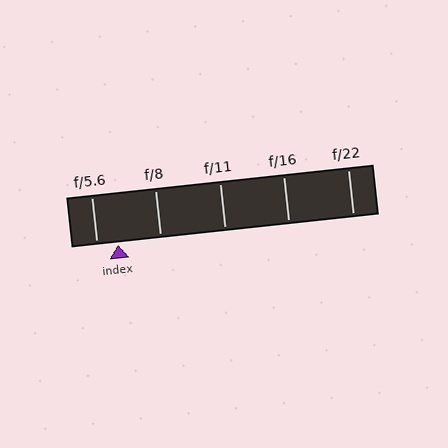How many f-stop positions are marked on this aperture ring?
There are 5 f-stop positions marked.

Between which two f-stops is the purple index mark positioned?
The index mark is between f/5.6 and f/8.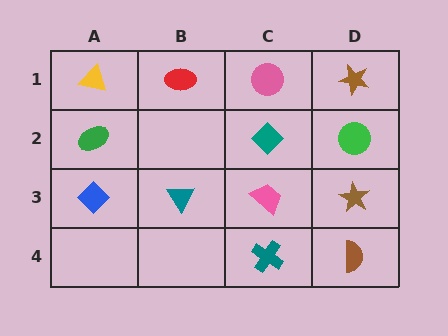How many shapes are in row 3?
4 shapes.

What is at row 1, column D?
A brown star.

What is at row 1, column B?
A red ellipse.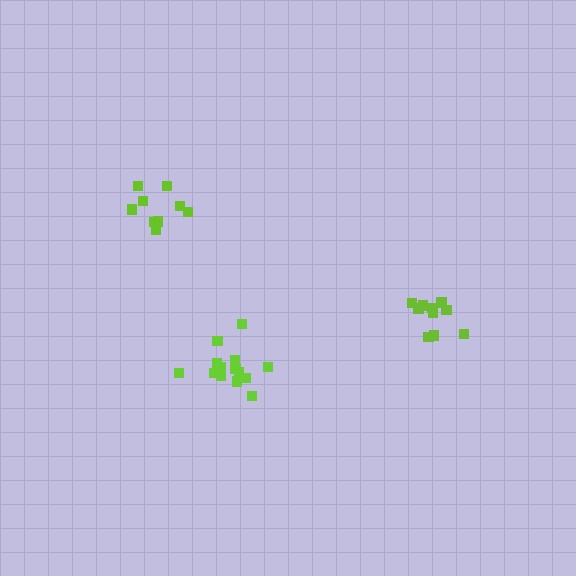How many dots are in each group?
Group 1: 10 dots, Group 2: 15 dots, Group 3: 10 dots (35 total).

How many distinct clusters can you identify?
There are 3 distinct clusters.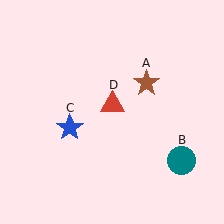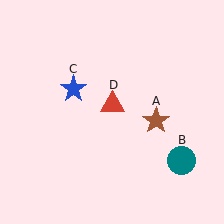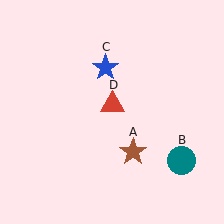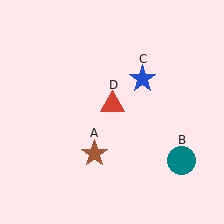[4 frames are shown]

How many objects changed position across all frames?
2 objects changed position: brown star (object A), blue star (object C).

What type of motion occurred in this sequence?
The brown star (object A), blue star (object C) rotated clockwise around the center of the scene.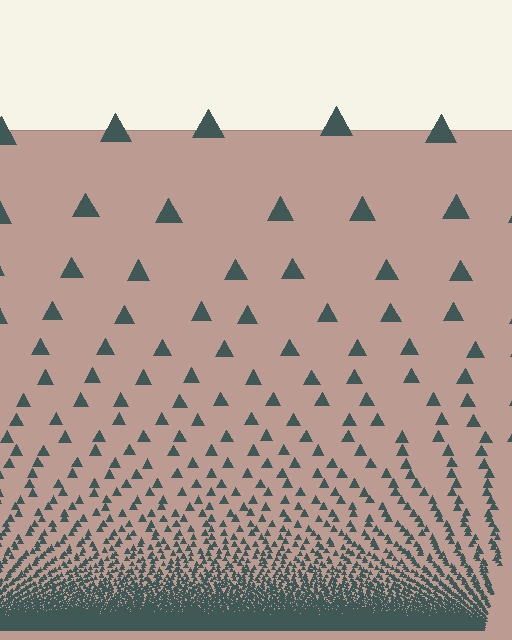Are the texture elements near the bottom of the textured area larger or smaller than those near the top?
Smaller. The gradient is inverted — elements near the bottom are smaller and denser.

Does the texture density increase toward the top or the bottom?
Density increases toward the bottom.